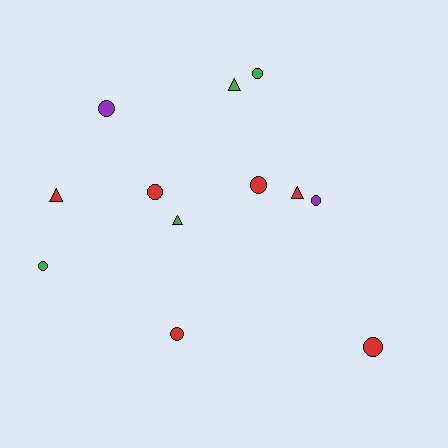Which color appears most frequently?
Red, with 6 objects.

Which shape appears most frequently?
Circle, with 8 objects.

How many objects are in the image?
There are 12 objects.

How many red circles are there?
There are 4 red circles.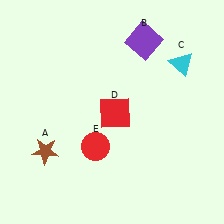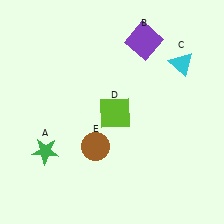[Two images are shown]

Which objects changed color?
A changed from brown to green. D changed from red to lime. E changed from red to brown.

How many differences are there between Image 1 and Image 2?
There are 3 differences between the two images.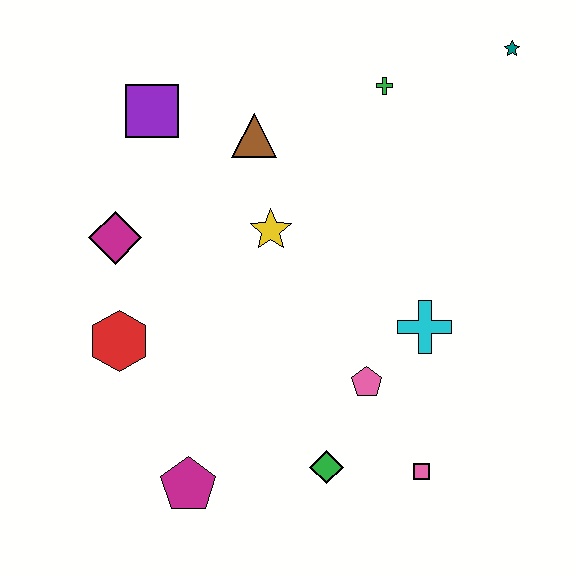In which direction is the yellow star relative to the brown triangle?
The yellow star is below the brown triangle.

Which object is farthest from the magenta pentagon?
The teal star is farthest from the magenta pentagon.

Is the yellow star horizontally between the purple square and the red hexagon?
No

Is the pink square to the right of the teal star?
No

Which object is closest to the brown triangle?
The yellow star is closest to the brown triangle.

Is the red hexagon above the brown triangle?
No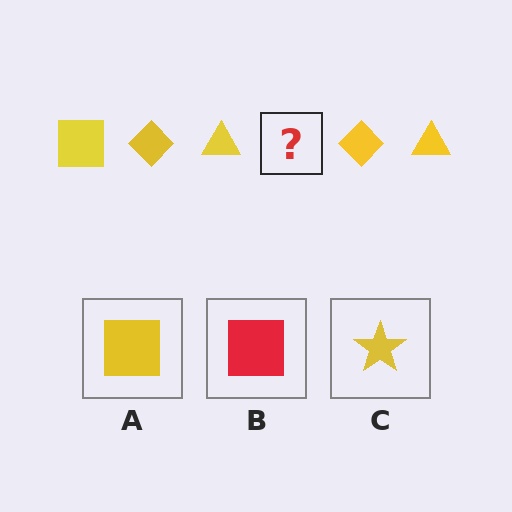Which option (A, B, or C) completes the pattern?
A.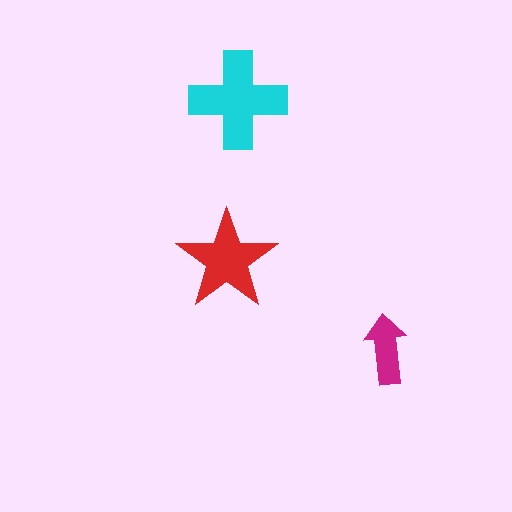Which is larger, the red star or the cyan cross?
The cyan cross.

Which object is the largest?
The cyan cross.